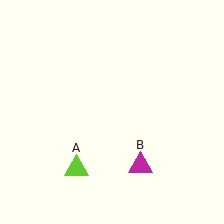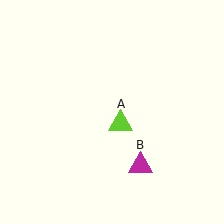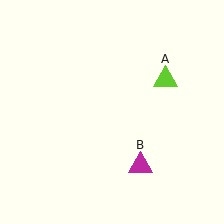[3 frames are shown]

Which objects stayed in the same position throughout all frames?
Magenta triangle (object B) remained stationary.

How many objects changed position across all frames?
1 object changed position: lime triangle (object A).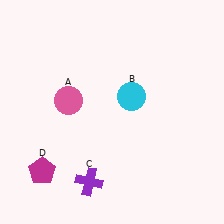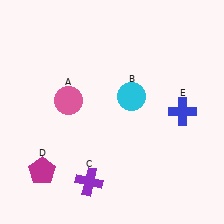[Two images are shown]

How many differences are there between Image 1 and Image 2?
There is 1 difference between the two images.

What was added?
A blue cross (E) was added in Image 2.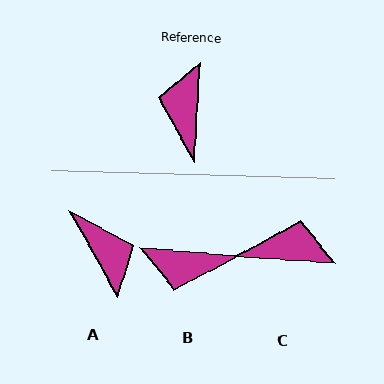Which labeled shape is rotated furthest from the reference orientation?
A, about 148 degrees away.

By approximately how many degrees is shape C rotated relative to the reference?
Approximately 90 degrees clockwise.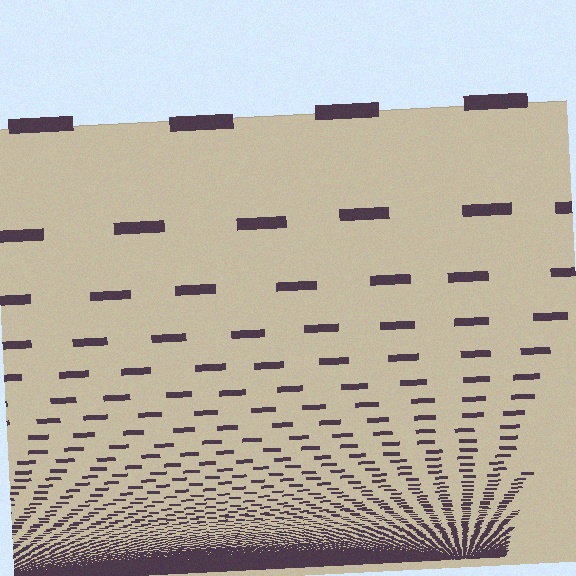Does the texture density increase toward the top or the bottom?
Density increases toward the bottom.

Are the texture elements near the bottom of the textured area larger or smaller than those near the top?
Smaller. The gradient is inverted — elements near the bottom are smaller and denser.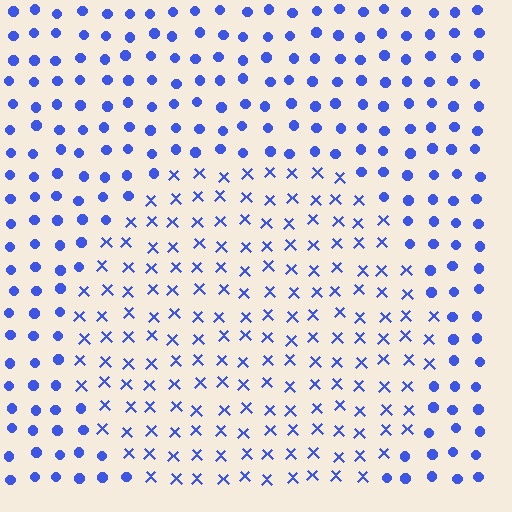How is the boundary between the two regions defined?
The boundary is defined by a change in element shape: X marks inside vs. circles outside. All elements share the same color and spacing.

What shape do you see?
I see a circle.